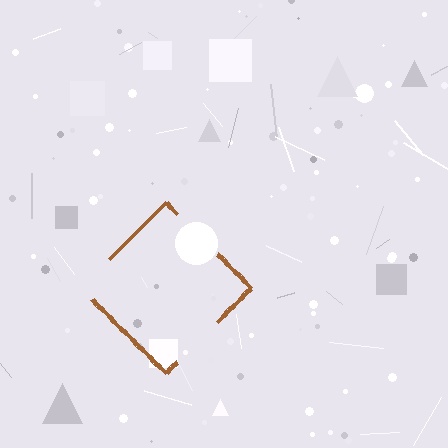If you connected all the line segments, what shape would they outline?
They would outline a diamond.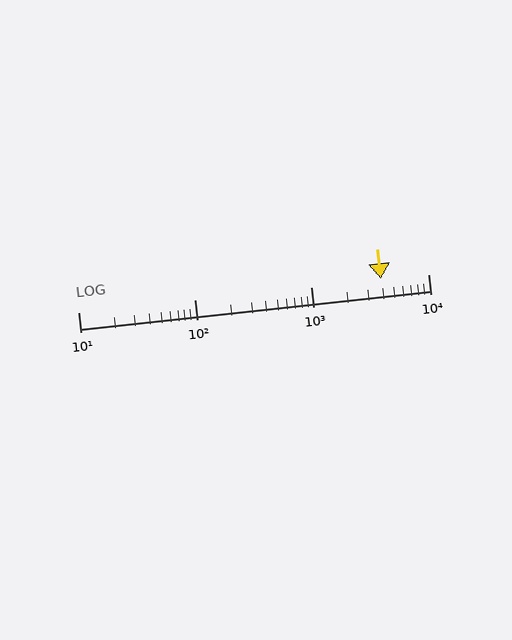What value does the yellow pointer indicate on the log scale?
The pointer indicates approximately 3900.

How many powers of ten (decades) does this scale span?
The scale spans 3 decades, from 10 to 10000.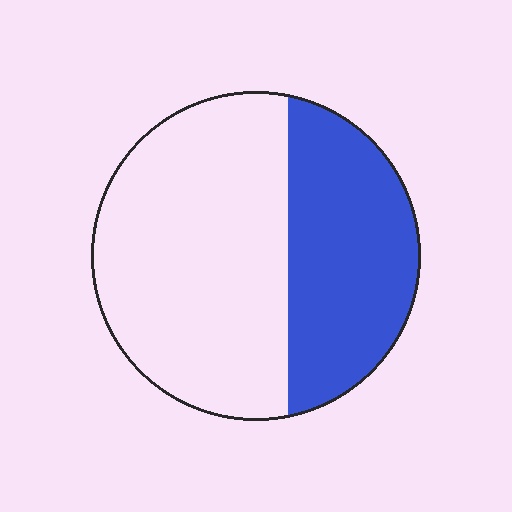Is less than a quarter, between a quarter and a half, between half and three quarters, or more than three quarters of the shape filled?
Between a quarter and a half.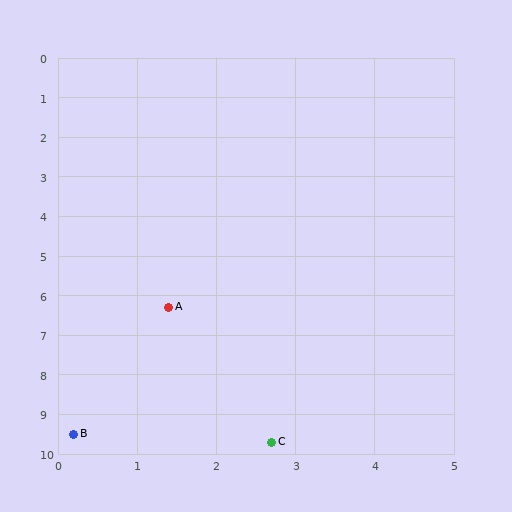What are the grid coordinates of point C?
Point C is at approximately (2.7, 9.7).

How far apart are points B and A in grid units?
Points B and A are about 3.4 grid units apart.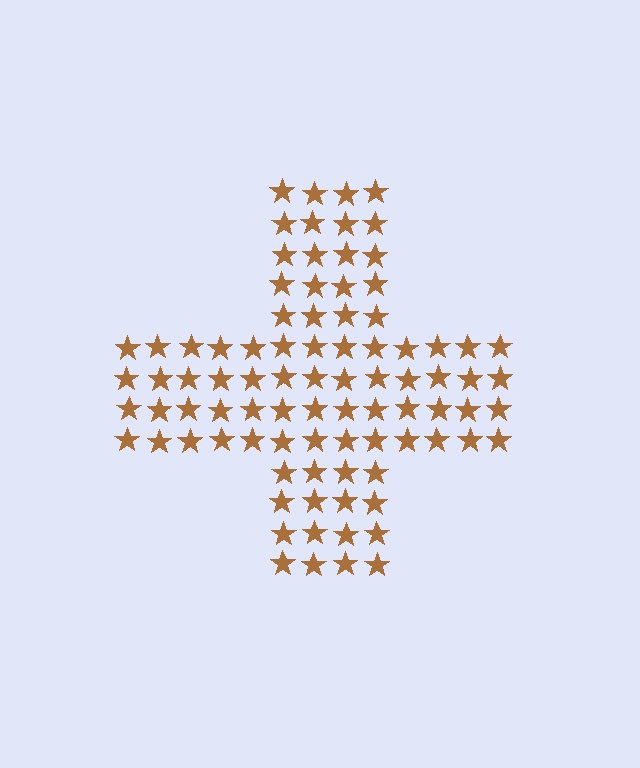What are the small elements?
The small elements are stars.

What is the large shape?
The large shape is a cross.